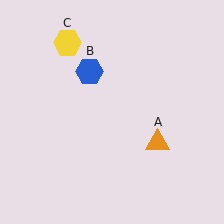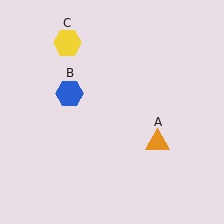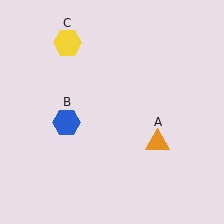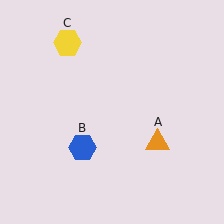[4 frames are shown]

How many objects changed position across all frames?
1 object changed position: blue hexagon (object B).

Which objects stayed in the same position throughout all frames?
Orange triangle (object A) and yellow hexagon (object C) remained stationary.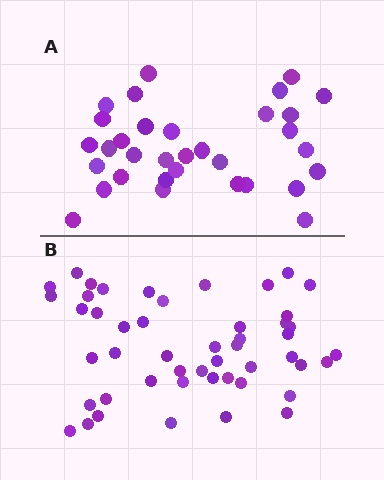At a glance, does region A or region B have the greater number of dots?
Region B (the bottom region) has more dots.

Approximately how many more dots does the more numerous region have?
Region B has approximately 15 more dots than region A.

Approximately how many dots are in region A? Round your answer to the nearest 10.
About 30 dots. (The exact count is 33, which rounds to 30.)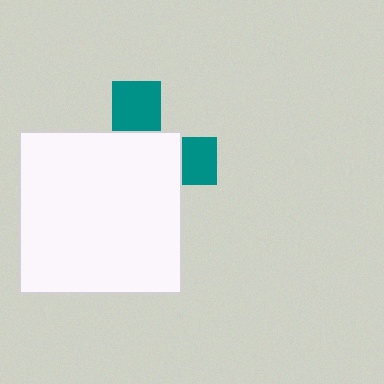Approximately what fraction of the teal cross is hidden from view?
Roughly 68% of the teal cross is hidden behind the white square.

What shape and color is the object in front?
The object in front is a white square.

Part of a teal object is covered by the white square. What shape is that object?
It is a cross.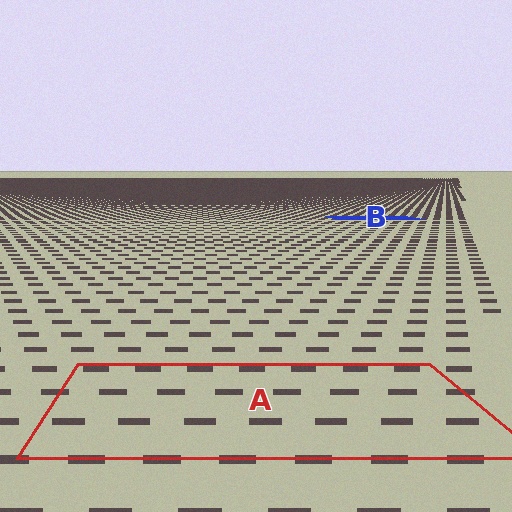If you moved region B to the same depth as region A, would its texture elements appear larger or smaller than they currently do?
They would appear larger. At a closer depth, the same texture elements are projected at a bigger on-screen size.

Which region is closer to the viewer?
Region A is closer. The texture elements there are larger and more spread out.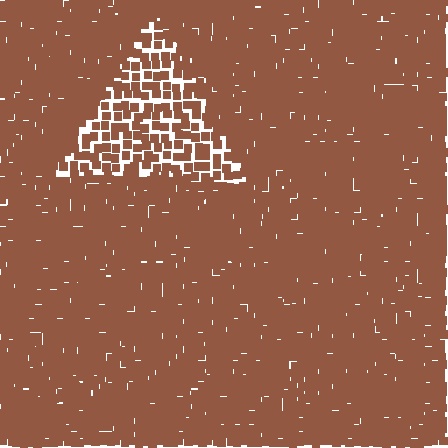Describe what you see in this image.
The image contains small brown elements arranged at two different densities. A triangle-shaped region is visible where the elements are less densely packed than the surrounding area.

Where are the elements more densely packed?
The elements are more densely packed outside the triangle boundary.